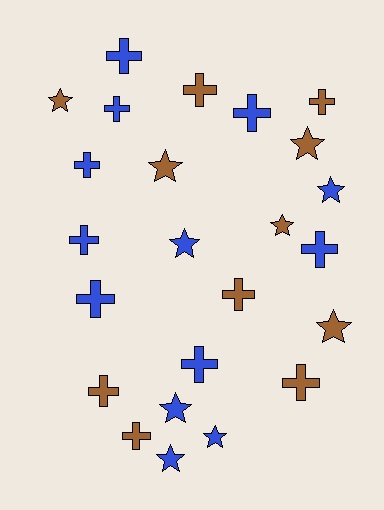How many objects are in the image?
There are 24 objects.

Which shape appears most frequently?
Cross, with 14 objects.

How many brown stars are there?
There are 5 brown stars.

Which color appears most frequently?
Blue, with 13 objects.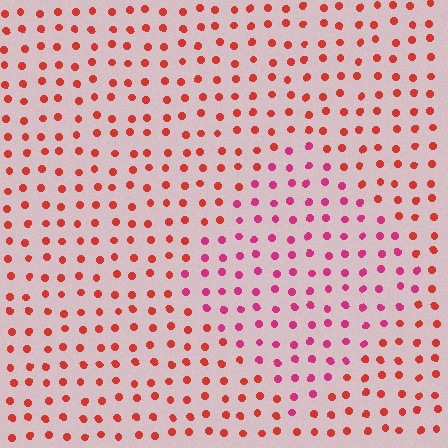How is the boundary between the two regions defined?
The boundary is defined purely by a slight shift in hue (about 33 degrees). Spacing, size, and orientation are identical on both sides.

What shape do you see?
I see a diamond.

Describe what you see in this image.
The image is filled with small red elements in a uniform arrangement. A diamond-shaped region is visible where the elements are tinted to a slightly different hue, forming a subtle color boundary.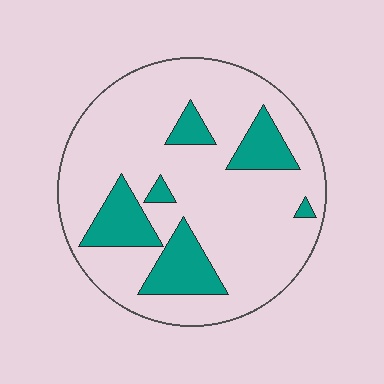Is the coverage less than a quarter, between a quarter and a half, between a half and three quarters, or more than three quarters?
Less than a quarter.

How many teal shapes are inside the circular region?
6.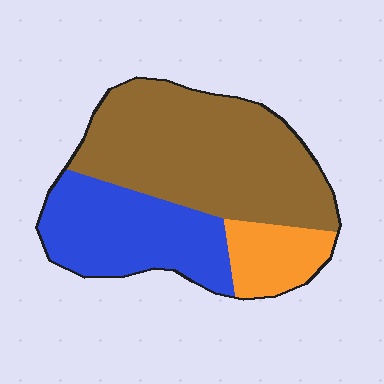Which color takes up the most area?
Brown, at roughly 55%.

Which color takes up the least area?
Orange, at roughly 15%.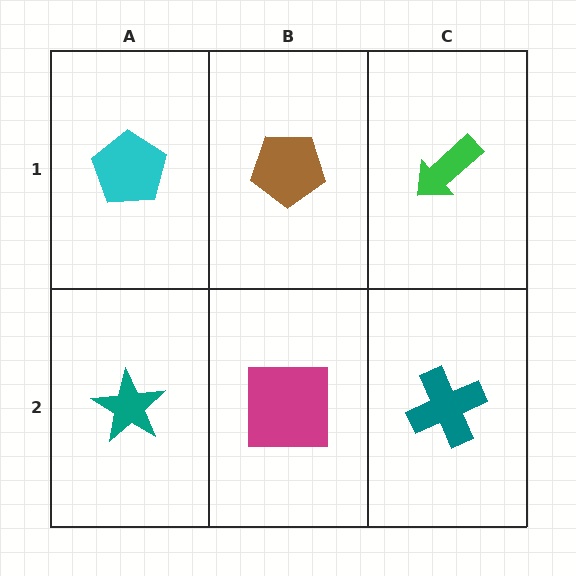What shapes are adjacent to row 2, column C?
A green arrow (row 1, column C), a magenta square (row 2, column B).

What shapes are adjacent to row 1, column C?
A teal cross (row 2, column C), a brown pentagon (row 1, column B).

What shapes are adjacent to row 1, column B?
A magenta square (row 2, column B), a cyan pentagon (row 1, column A), a green arrow (row 1, column C).